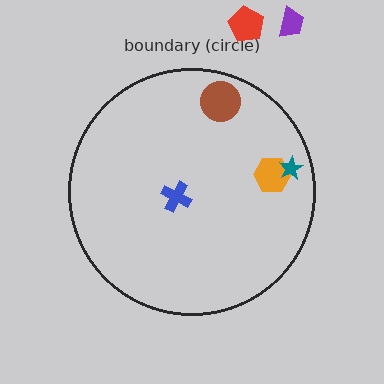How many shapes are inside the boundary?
4 inside, 2 outside.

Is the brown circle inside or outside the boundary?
Inside.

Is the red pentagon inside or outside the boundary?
Outside.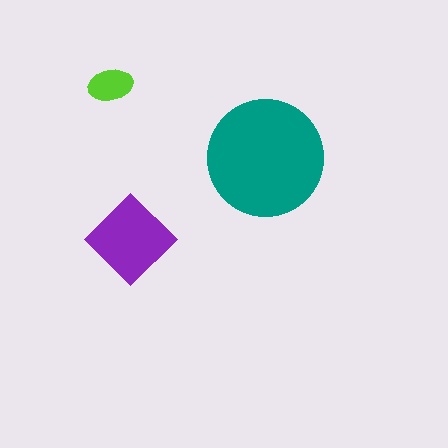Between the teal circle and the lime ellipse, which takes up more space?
The teal circle.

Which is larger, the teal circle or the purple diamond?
The teal circle.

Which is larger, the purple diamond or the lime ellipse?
The purple diamond.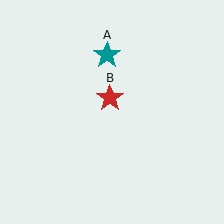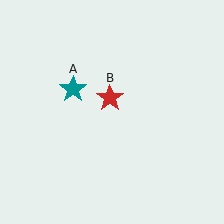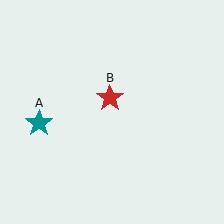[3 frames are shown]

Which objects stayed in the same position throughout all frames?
Red star (object B) remained stationary.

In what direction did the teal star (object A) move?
The teal star (object A) moved down and to the left.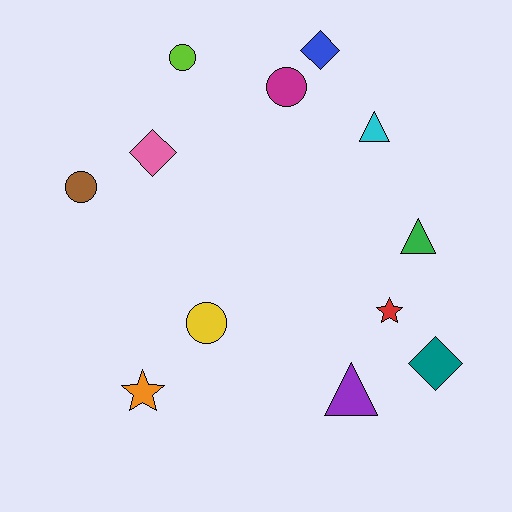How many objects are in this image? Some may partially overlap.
There are 12 objects.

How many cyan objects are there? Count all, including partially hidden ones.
There is 1 cyan object.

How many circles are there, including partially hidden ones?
There are 4 circles.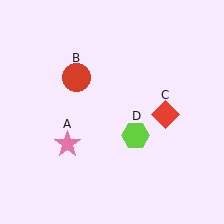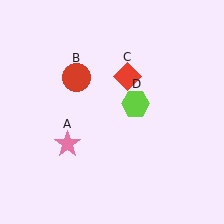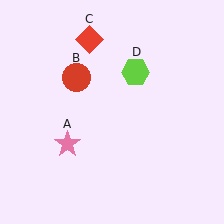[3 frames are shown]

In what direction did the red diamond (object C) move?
The red diamond (object C) moved up and to the left.